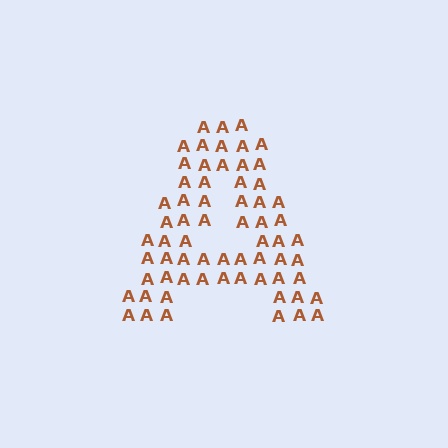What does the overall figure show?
The overall figure shows the letter A.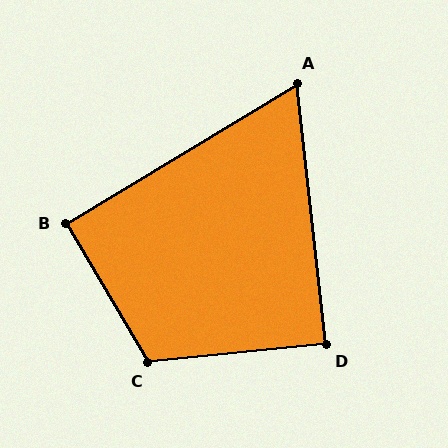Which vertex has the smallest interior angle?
A, at approximately 65 degrees.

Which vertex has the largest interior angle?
C, at approximately 115 degrees.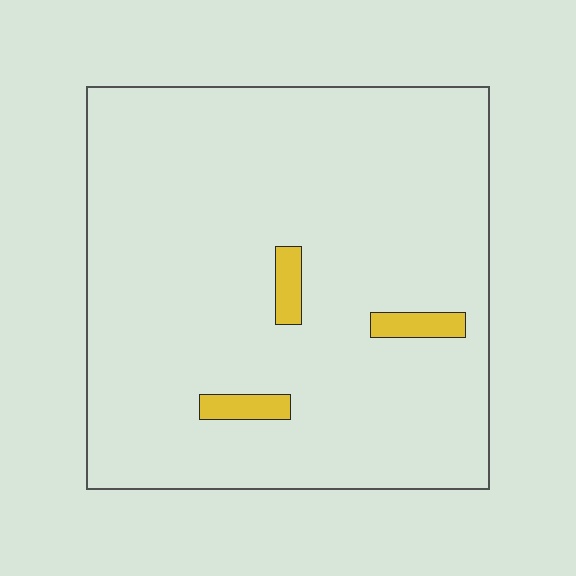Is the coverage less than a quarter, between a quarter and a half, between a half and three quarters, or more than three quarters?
Less than a quarter.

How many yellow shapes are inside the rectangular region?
3.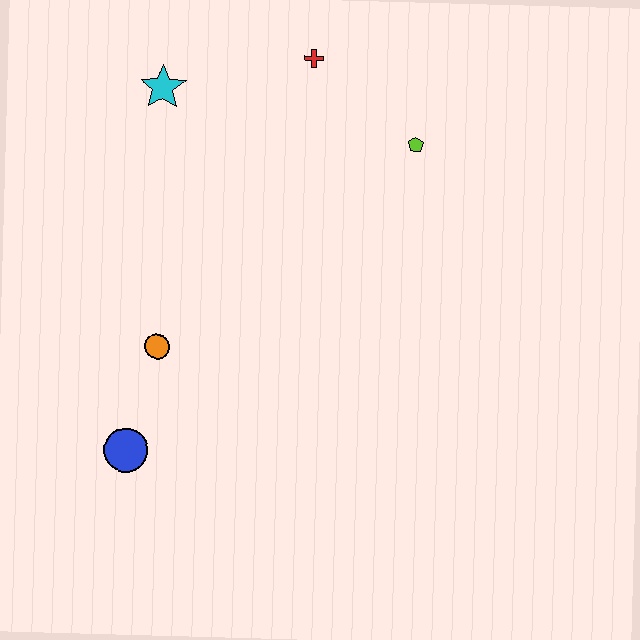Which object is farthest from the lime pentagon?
The blue circle is farthest from the lime pentagon.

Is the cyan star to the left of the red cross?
Yes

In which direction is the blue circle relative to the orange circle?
The blue circle is below the orange circle.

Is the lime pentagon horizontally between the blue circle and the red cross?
No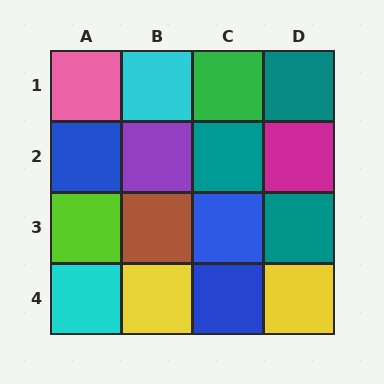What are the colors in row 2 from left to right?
Blue, purple, teal, magenta.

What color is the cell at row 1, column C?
Green.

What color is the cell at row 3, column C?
Blue.